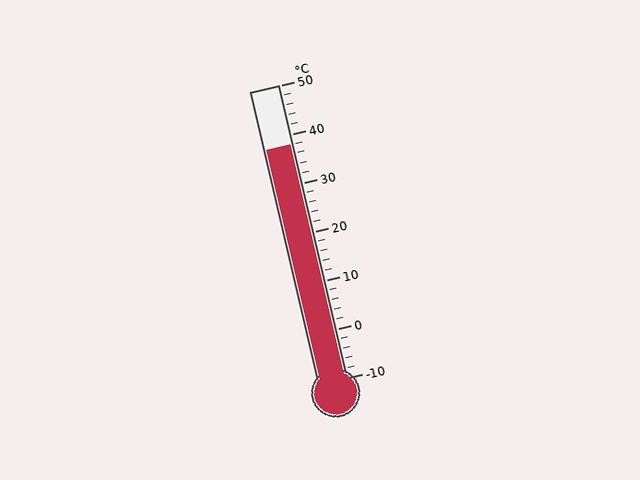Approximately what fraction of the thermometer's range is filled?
The thermometer is filled to approximately 80% of its range.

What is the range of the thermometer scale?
The thermometer scale ranges from -10°C to 50°C.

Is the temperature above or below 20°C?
The temperature is above 20°C.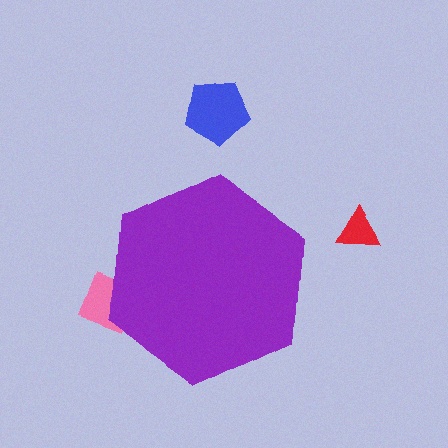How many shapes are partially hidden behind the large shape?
1 shape is partially hidden.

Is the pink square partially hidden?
Yes, the pink square is partially hidden behind the purple hexagon.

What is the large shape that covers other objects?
A purple hexagon.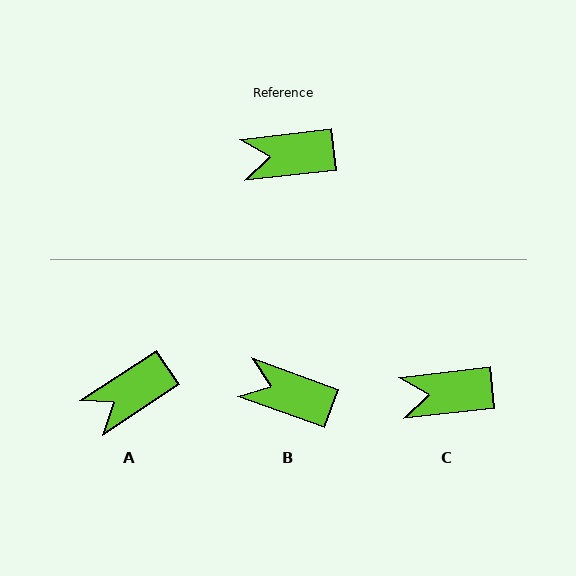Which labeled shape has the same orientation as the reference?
C.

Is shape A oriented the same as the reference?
No, it is off by about 27 degrees.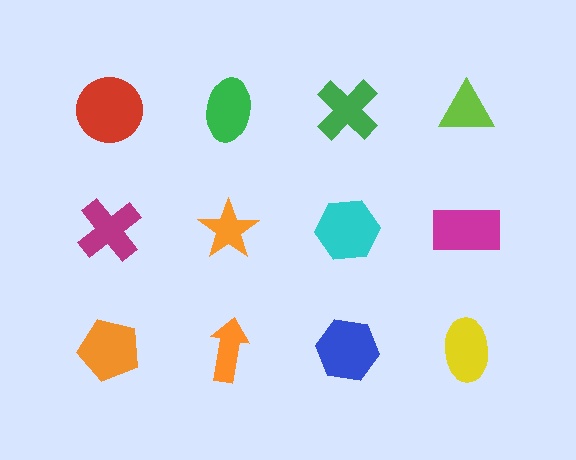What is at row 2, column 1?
A magenta cross.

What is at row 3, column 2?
An orange arrow.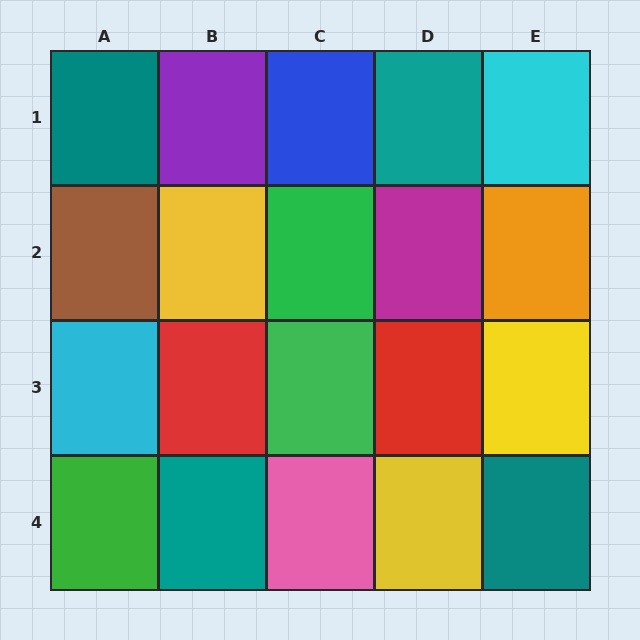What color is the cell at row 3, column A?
Cyan.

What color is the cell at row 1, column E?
Cyan.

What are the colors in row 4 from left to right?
Green, teal, pink, yellow, teal.